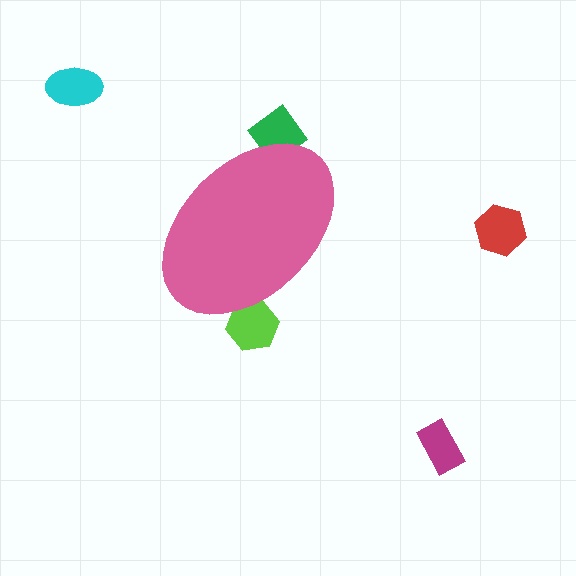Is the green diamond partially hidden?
Yes, the green diamond is partially hidden behind the pink ellipse.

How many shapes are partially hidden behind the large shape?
2 shapes are partially hidden.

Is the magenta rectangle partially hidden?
No, the magenta rectangle is fully visible.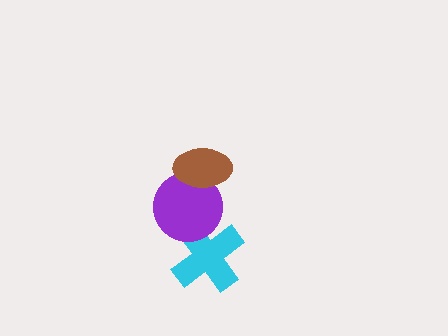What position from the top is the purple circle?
The purple circle is 2nd from the top.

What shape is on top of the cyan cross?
The purple circle is on top of the cyan cross.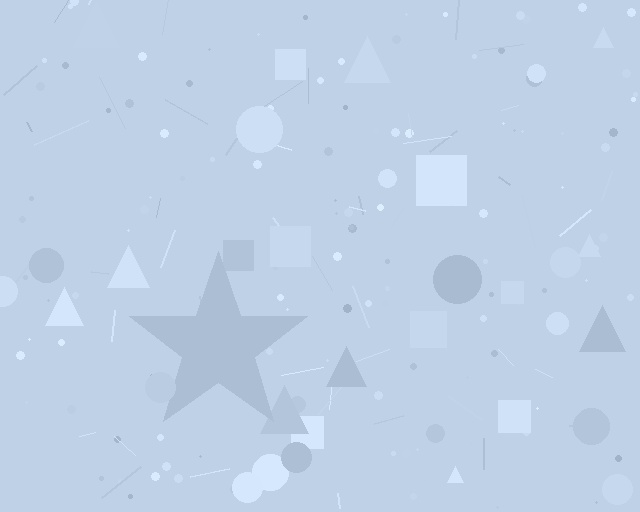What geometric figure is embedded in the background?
A star is embedded in the background.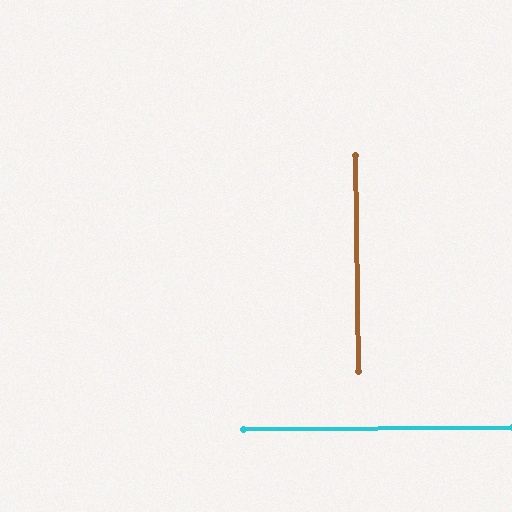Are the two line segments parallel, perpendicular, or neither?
Perpendicular — they meet at approximately 90°.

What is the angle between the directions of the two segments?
Approximately 90 degrees.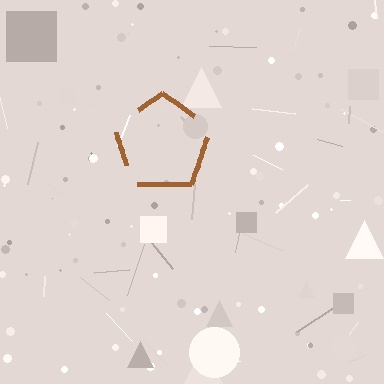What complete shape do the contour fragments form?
The contour fragments form a pentagon.